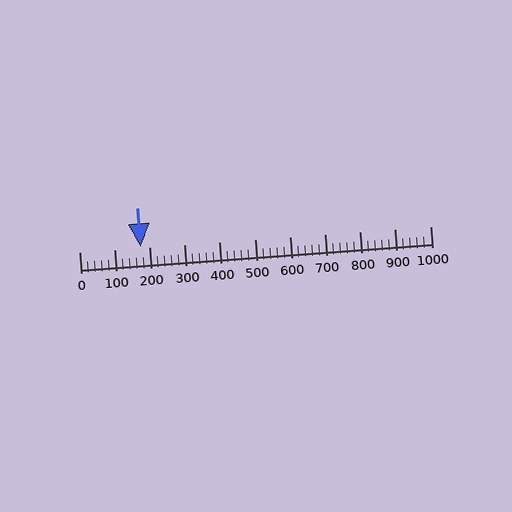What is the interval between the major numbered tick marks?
The major tick marks are spaced 100 units apart.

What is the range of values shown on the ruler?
The ruler shows values from 0 to 1000.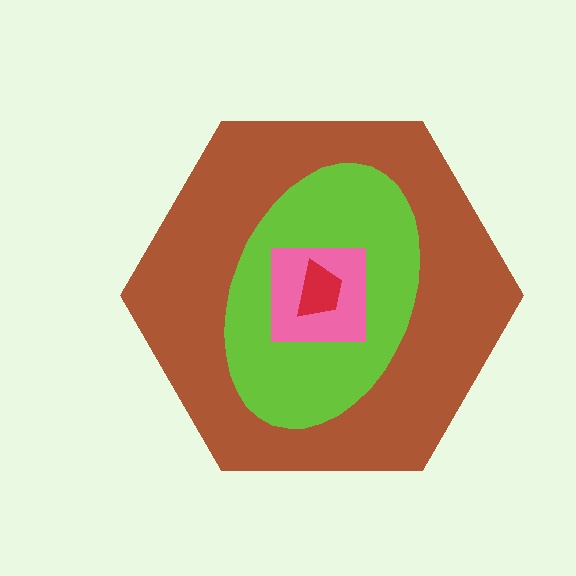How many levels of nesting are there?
4.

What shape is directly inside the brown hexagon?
The lime ellipse.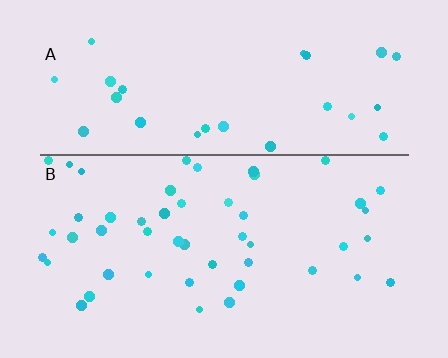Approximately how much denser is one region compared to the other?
Approximately 1.6× — region B over region A.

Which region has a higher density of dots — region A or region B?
B (the bottom).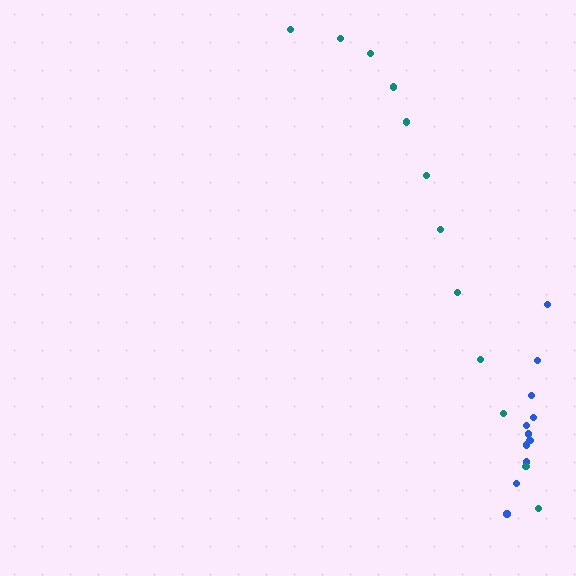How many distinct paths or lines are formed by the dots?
There are 2 distinct paths.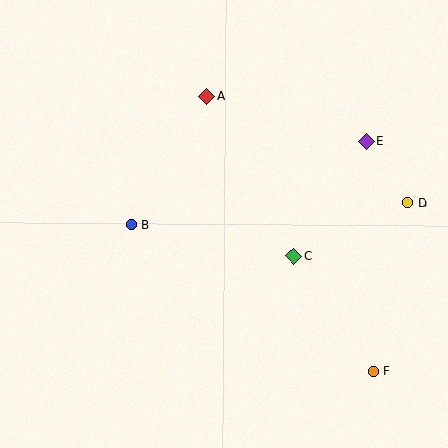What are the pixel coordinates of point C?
Point C is at (293, 256).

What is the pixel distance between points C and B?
The distance between C and B is 165 pixels.